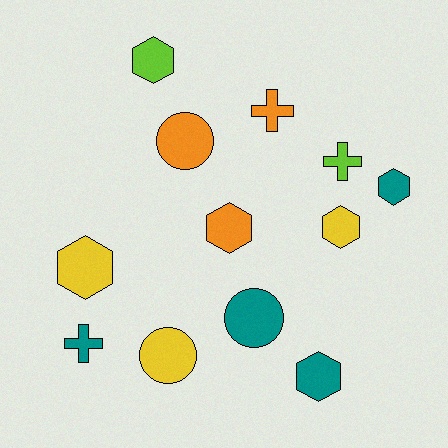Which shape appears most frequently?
Hexagon, with 6 objects.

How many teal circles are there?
There is 1 teal circle.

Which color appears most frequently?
Teal, with 4 objects.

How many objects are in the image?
There are 12 objects.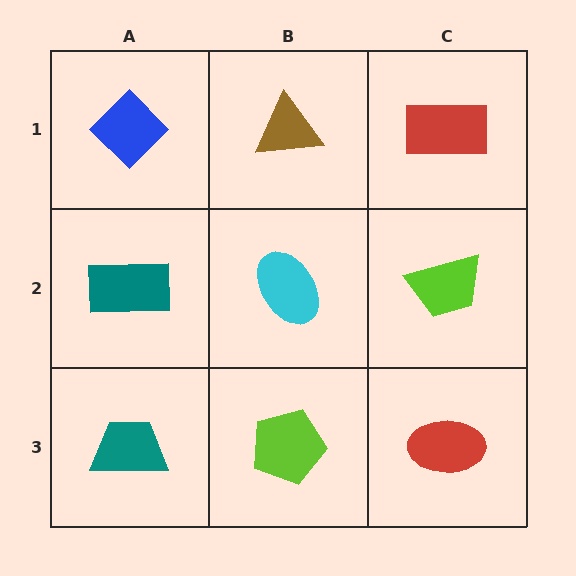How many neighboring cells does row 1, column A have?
2.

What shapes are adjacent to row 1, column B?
A cyan ellipse (row 2, column B), a blue diamond (row 1, column A), a red rectangle (row 1, column C).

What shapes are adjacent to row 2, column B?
A brown triangle (row 1, column B), a lime pentagon (row 3, column B), a teal rectangle (row 2, column A), a lime trapezoid (row 2, column C).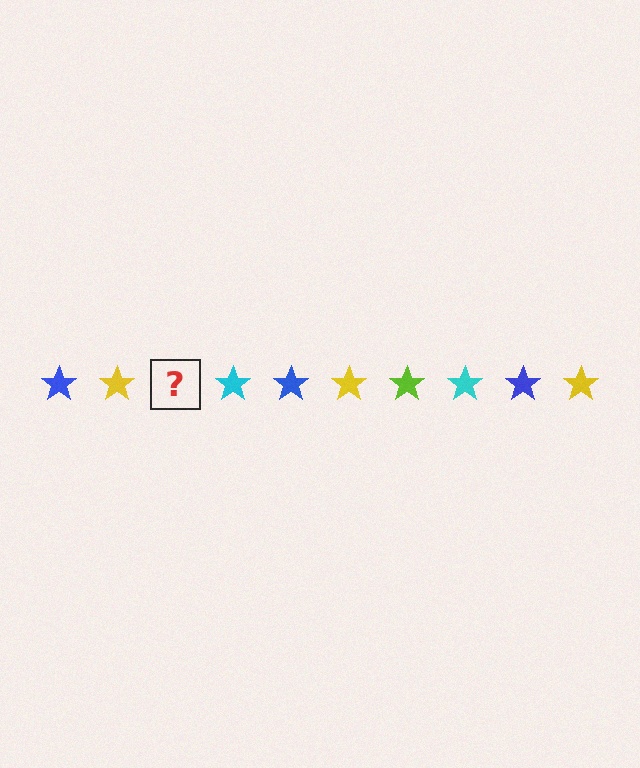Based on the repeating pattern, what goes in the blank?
The blank should be a lime star.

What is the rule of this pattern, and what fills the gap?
The rule is that the pattern cycles through blue, yellow, lime, cyan stars. The gap should be filled with a lime star.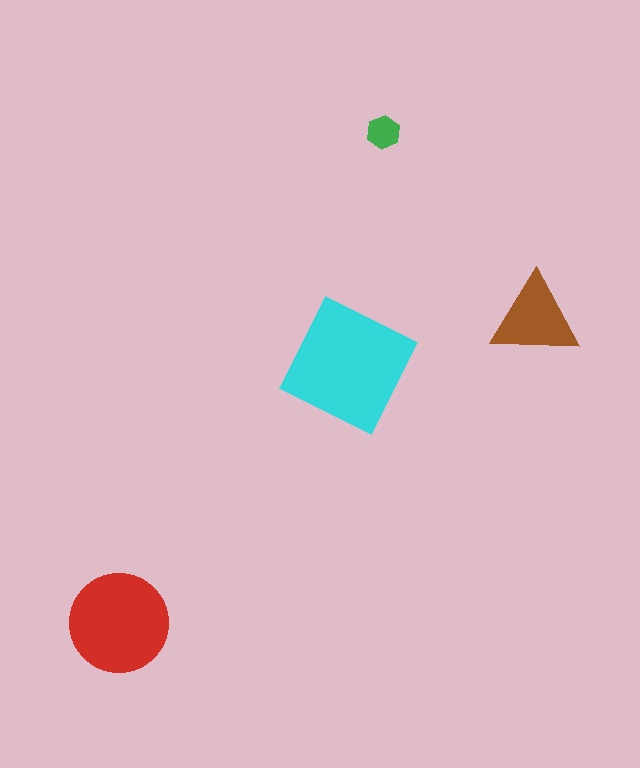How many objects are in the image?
There are 4 objects in the image.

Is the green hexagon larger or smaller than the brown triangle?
Smaller.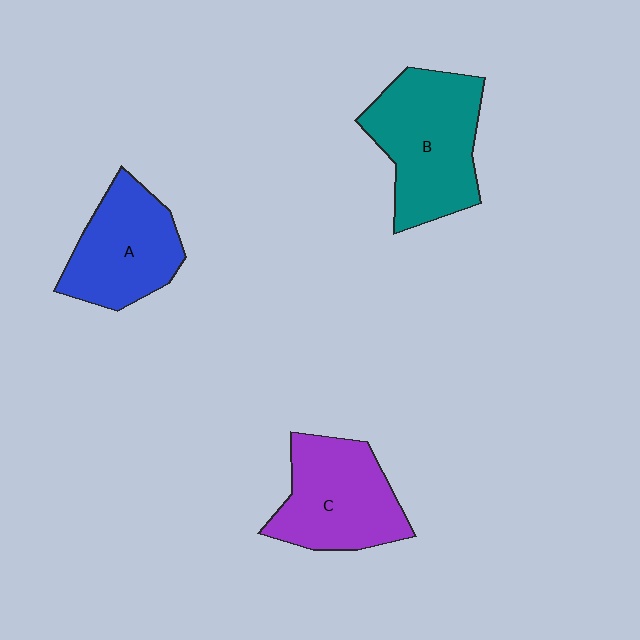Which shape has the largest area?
Shape B (teal).